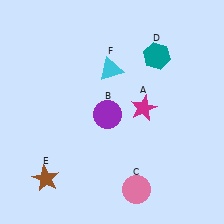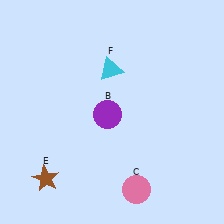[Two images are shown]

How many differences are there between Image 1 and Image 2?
There are 2 differences between the two images.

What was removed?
The teal hexagon (D), the magenta star (A) were removed in Image 2.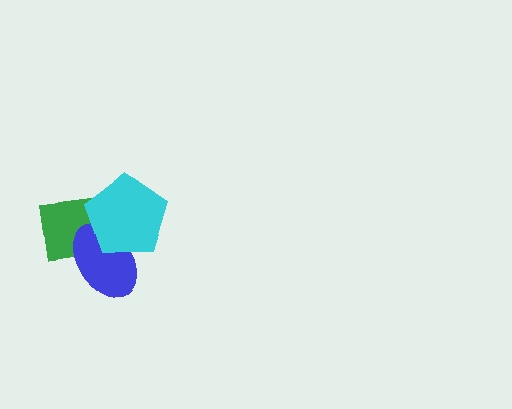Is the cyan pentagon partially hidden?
No, no other shape covers it.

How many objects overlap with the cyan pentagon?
2 objects overlap with the cyan pentagon.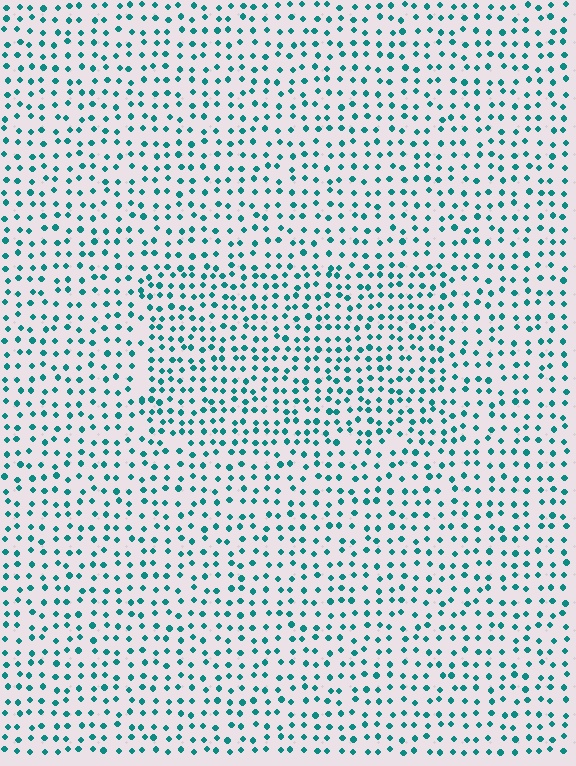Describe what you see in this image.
The image contains small teal elements arranged at two different densities. A rectangle-shaped region is visible where the elements are more densely packed than the surrounding area.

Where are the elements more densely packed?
The elements are more densely packed inside the rectangle boundary.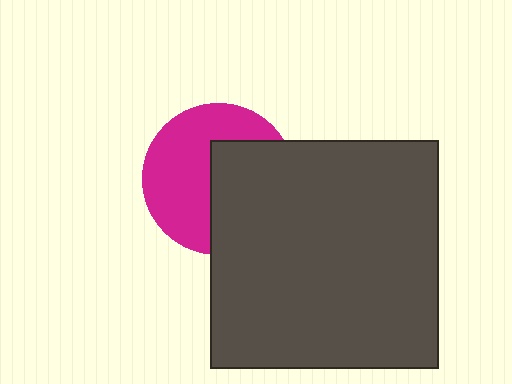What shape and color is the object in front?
The object in front is a dark gray square.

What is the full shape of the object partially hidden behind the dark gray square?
The partially hidden object is a magenta circle.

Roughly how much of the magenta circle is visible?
About half of it is visible (roughly 54%).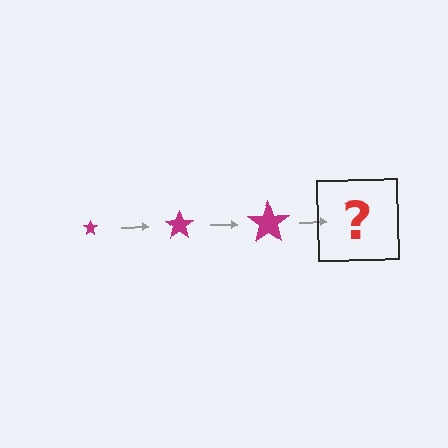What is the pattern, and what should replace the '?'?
The pattern is that the star gets progressively larger each step. The '?' should be a magenta star, larger than the previous one.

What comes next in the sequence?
The next element should be a magenta star, larger than the previous one.